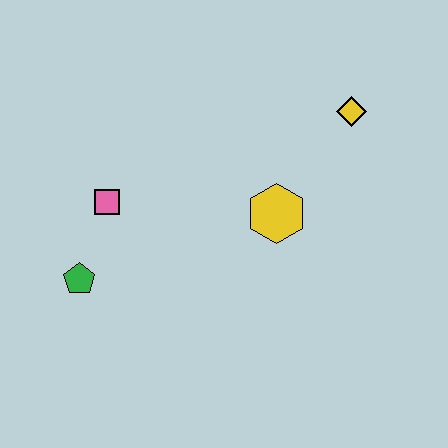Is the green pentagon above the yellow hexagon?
No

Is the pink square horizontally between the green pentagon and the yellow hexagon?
Yes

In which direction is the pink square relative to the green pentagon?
The pink square is above the green pentagon.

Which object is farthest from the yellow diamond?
The green pentagon is farthest from the yellow diamond.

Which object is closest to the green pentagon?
The pink square is closest to the green pentagon.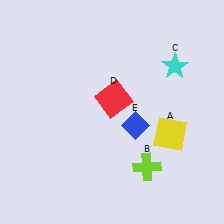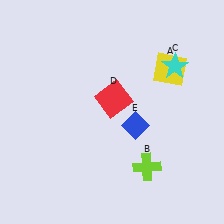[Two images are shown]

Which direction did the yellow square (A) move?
The yellow square (A) moved up.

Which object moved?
The yellow square (A) moved up.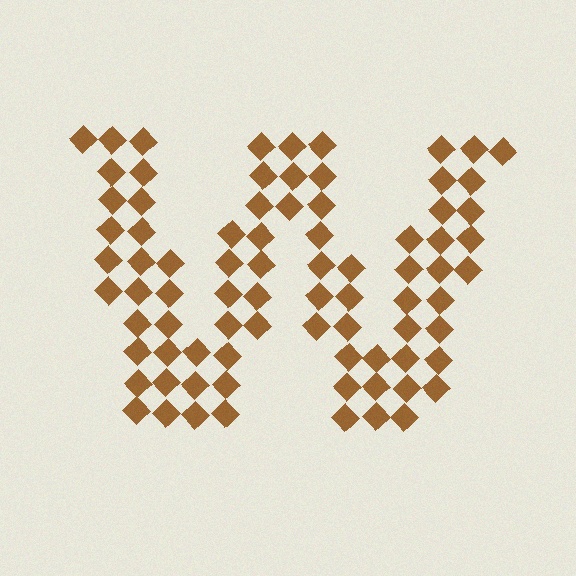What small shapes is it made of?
It is made of small diamonds.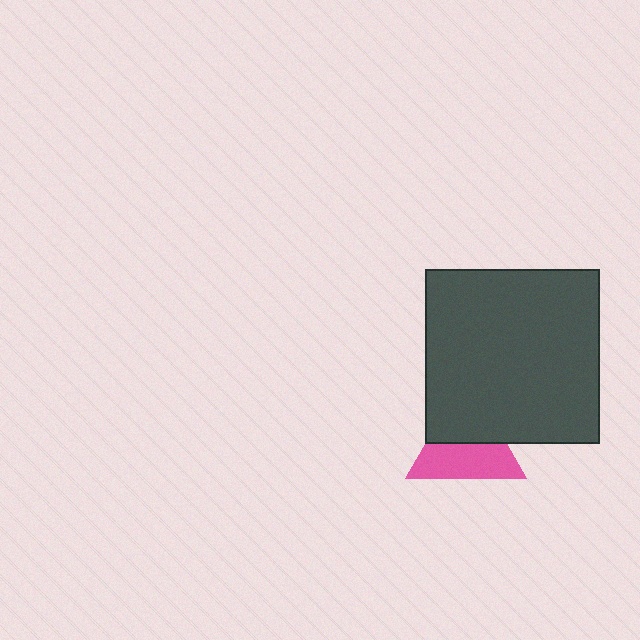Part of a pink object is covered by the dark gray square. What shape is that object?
It is a triangle.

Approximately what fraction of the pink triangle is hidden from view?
Roughly 44% of the pink triangle is hidden behind the dark gray square.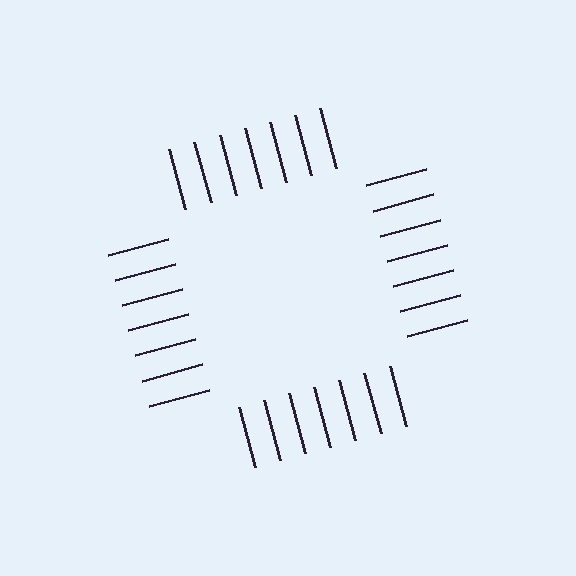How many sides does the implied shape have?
4 sides — the line-ends trace a square.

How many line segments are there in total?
28 — 7 along each of the 4 edges.